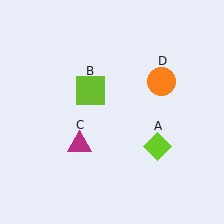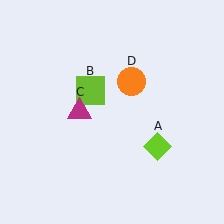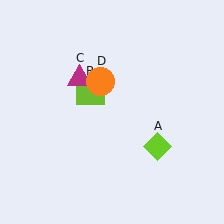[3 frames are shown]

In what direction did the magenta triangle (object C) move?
The magenta triangle (object C) moved up.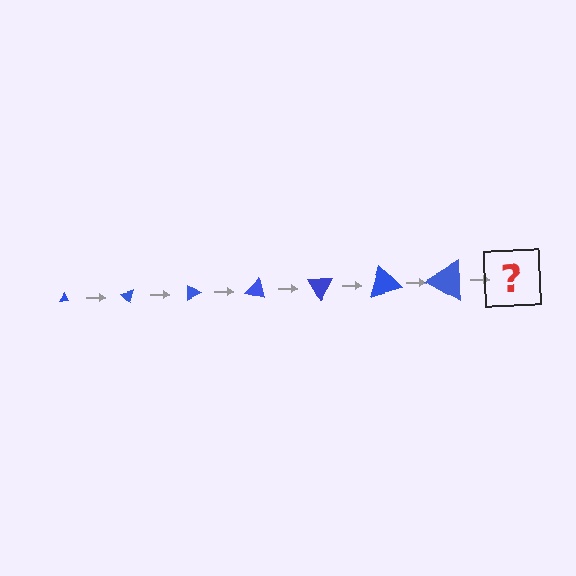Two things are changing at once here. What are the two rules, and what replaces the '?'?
The two rules are that the triangle grows larger each step and it rotates 45 degrees each step. The '?' should be a triangle, larger than the previous one and rotated 315 degrees from the start.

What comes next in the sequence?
The next element should be a triangle, larger than the previous one and rotated 315 degrees from the start.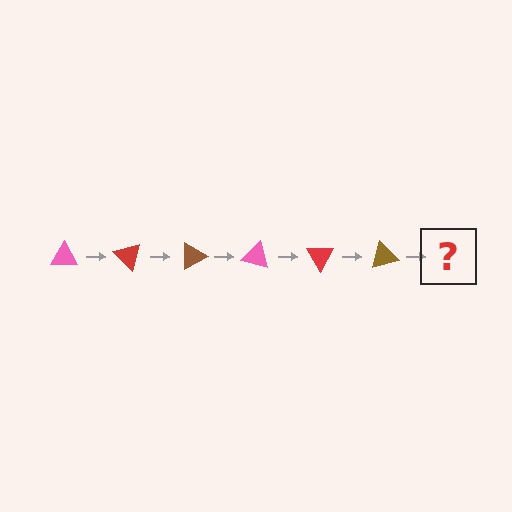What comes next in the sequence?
The next element should be a pink triangle, rotated 270 degrees from the start.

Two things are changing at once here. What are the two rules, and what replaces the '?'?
The two rules are that it rotates 45 degrees each step and the color cycles through pink, red, and brown. The '?' should be a pink triangle, rotated 270 degrees from the start.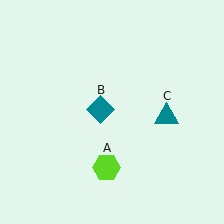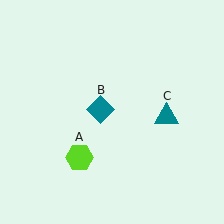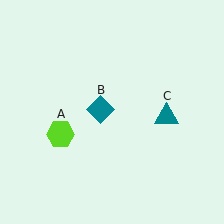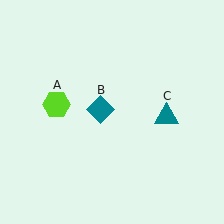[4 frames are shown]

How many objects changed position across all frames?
1 object changed position: lime hexagon (object A).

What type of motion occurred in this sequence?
The lime hexagon (object A) rotated clockwise around the center of the scene.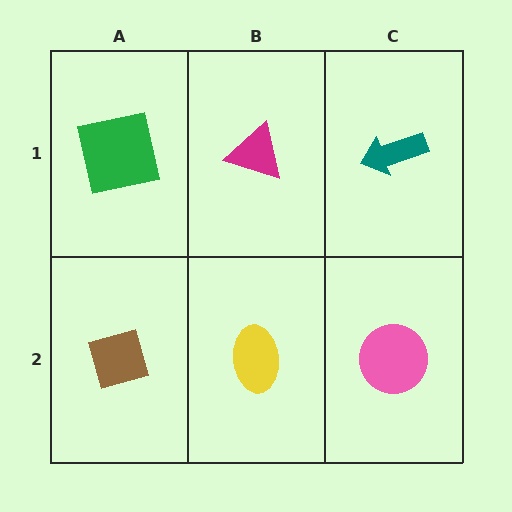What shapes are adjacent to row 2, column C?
A teal arrow (row 1, column C), a yellow ellipse (row 2, column B).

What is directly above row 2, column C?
A teal arrow.